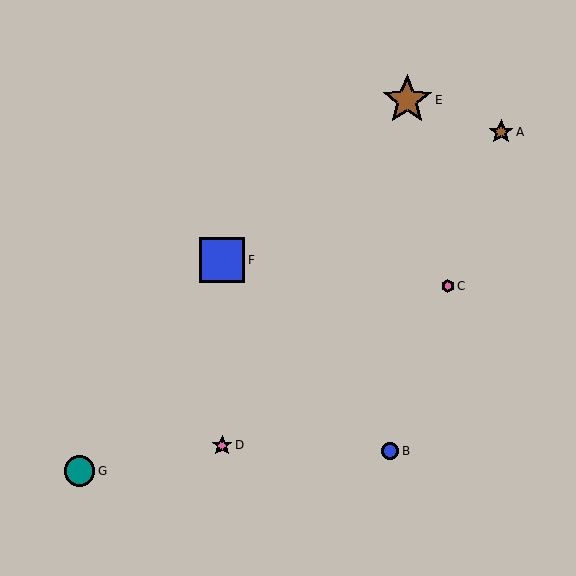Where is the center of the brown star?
The center of the brown star is at (501, 132).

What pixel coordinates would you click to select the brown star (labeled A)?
Click at (501, 132) to select the brown star A.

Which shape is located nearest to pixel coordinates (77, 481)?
The teal circle (labeled G) at (80, 471) is nearest to that location.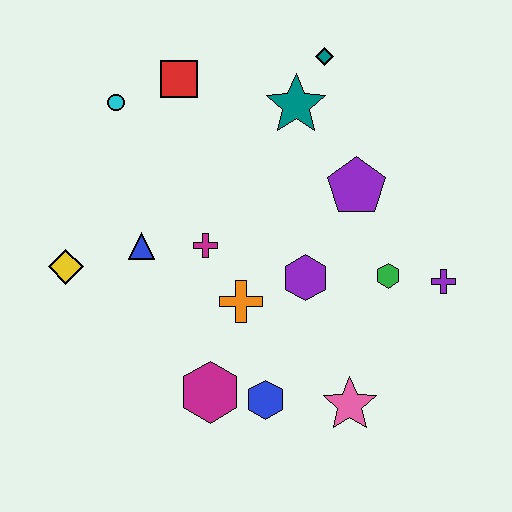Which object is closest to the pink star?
The blue hexagon is closest to the pink star.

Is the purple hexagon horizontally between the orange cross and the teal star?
No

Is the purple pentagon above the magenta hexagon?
Yes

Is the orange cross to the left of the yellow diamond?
No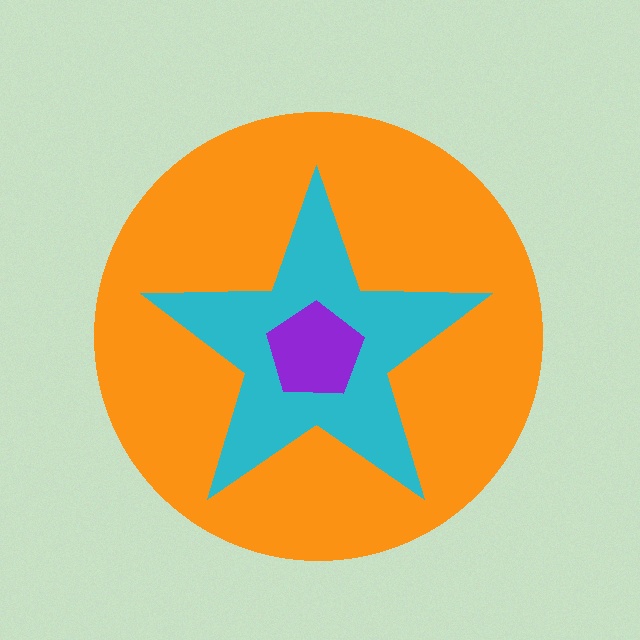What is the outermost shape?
The orange circle.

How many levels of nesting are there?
3.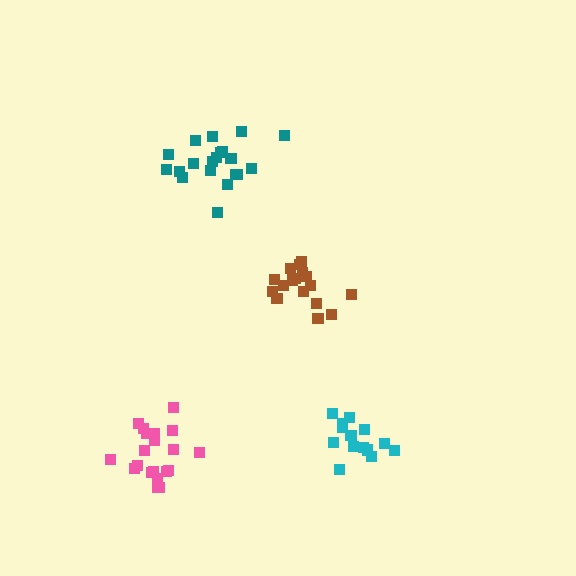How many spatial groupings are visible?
There are 4 spatial groupings.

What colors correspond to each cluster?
The clusters are colored: brown, pink, teal, cyan.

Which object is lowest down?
The pink cluster is bottommost.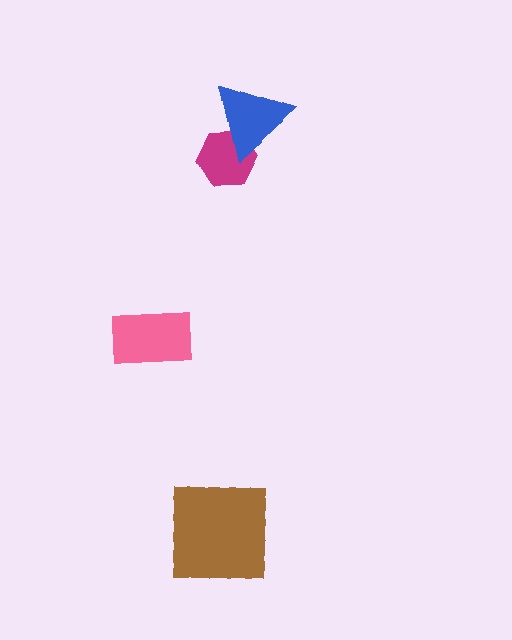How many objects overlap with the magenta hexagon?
1 object overlaps with the magenta hexagon.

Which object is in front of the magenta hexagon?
The blue triangle is in front of the magenta hexagon.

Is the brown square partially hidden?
No, no other shape covers it.